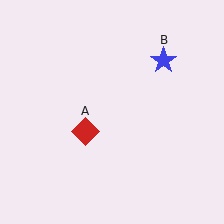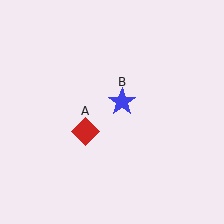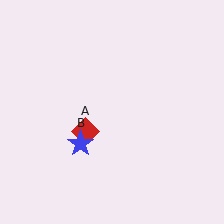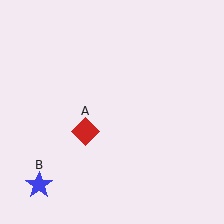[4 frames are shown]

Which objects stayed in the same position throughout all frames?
Red diamond (object A) remained stationary.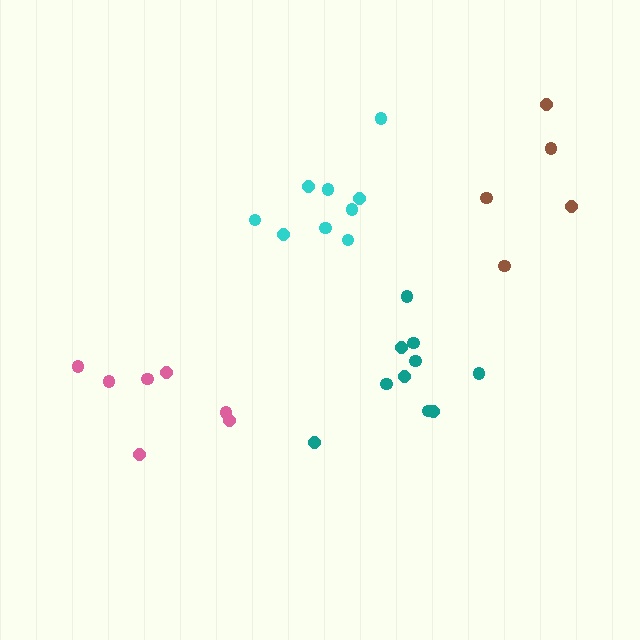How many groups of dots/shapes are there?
There are 4 groups.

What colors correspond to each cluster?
The clusters are colored: pink, teal, cyan, brown.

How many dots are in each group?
Group 1: 7 dots, Group 2: 10 dots, Group 3: 9 dots, Group 4: 5 dots (31 total).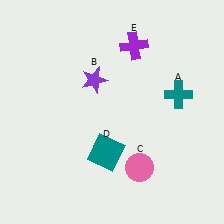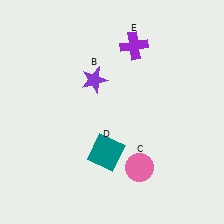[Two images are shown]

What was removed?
The teal cross (A) was removed in Image 2.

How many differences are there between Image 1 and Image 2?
There is 1 difference between the two images.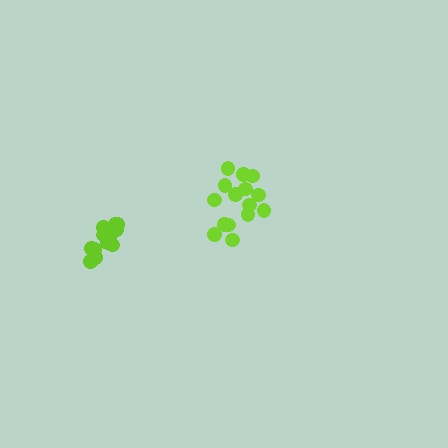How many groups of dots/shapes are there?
There are 2 groups.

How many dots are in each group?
Group 1: 15 dots, Group 2: 12 dots (27 total).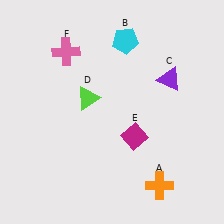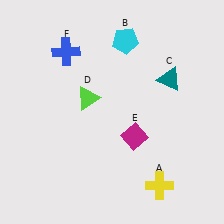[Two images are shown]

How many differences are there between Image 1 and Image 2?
There are 3 differences between the two images.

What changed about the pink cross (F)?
In Image 1, F is pink. In Image 2, it changed to blue.